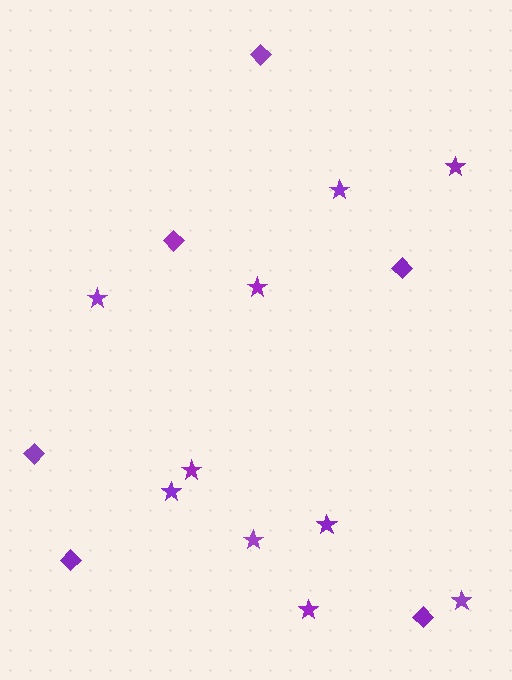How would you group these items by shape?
There are 2 groups: one group of diamonds (6) and one group of stars (10).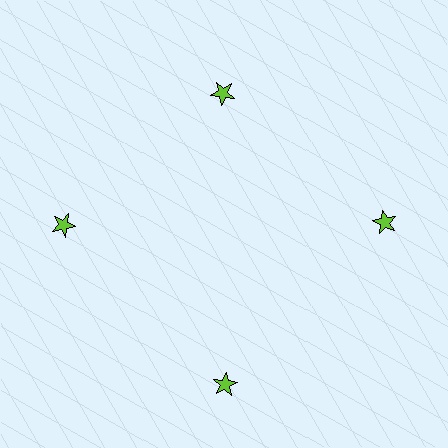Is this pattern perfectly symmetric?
No. The 4 lime stars are arranged in a ring, but one element near the 12 o'clock position is pulled inward toward the center, breaking the 4-fold rotational symmetry.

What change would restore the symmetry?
The symmetry would be restored by moving it outward, back onto the ring so that all 4 stars sit at equal angles and equal distance from the center.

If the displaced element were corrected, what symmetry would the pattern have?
It would have 4-fold rotational symmetry — the pattern would map onto itself every 90 degrees.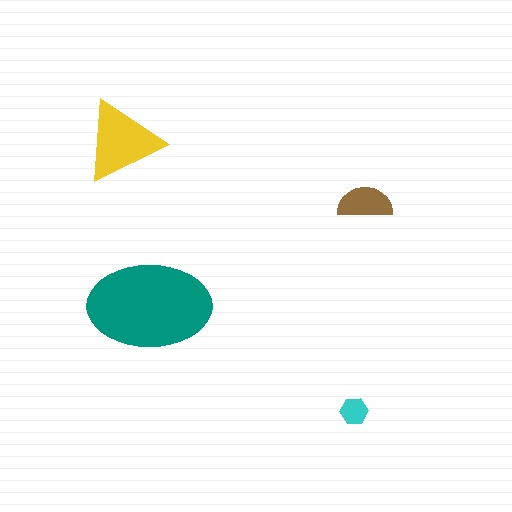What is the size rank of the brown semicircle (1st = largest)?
3rd.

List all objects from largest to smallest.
The teal ellipse, the yellow triangle, the brown semicircle, the cyan hexagon.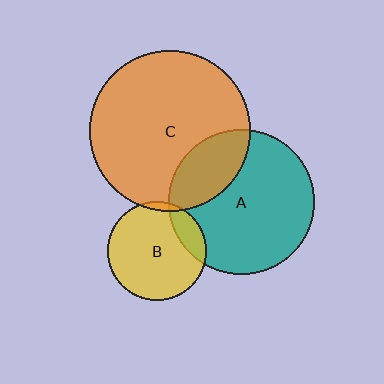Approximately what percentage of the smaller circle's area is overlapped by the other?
Approximately 5%.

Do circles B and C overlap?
Yes.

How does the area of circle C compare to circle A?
Approximately 1.2 times.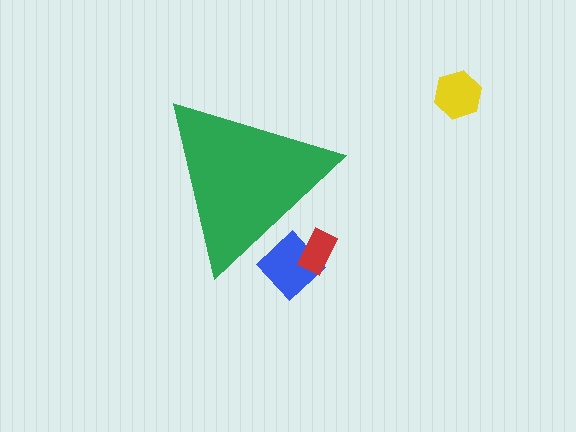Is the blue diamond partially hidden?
Yes, the blue diamond is partially hidden behind the green triangle.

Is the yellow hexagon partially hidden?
No, the yellow hexagon is fully visible.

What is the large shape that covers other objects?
A green triangle.